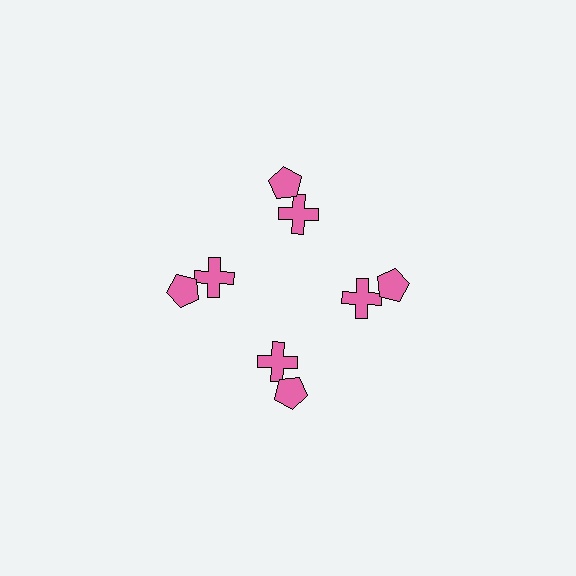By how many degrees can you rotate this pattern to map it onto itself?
The pattern maps onto itself every 90 degrees of rotation.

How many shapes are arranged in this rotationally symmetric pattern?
There are 8 shapes, arranged in 4 groups of 2.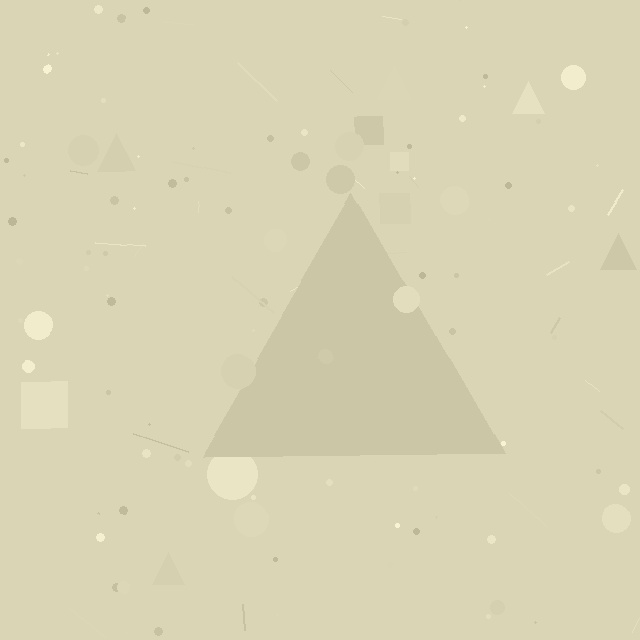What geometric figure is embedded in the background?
A triangle is embedded in the background.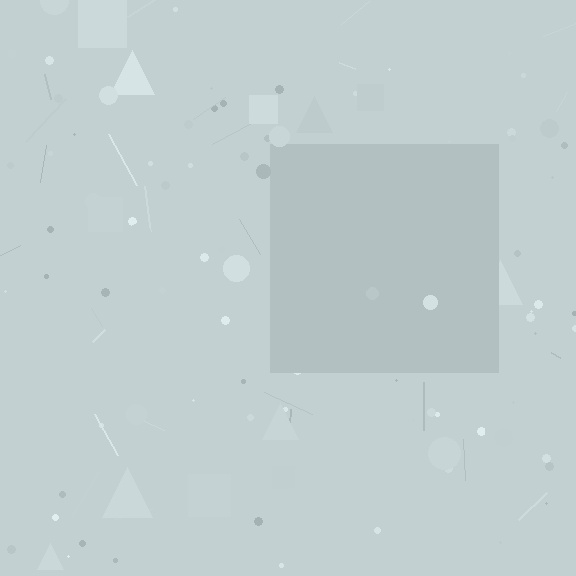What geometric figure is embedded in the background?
A square is embedded in the background.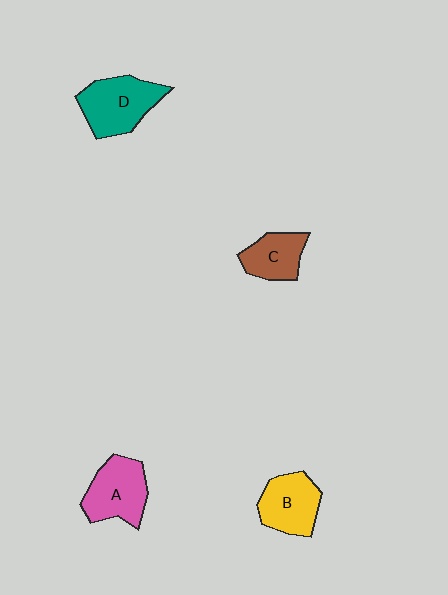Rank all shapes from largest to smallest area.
From largest to smallest: D (teal), A (pink), B (yellow), C (brown).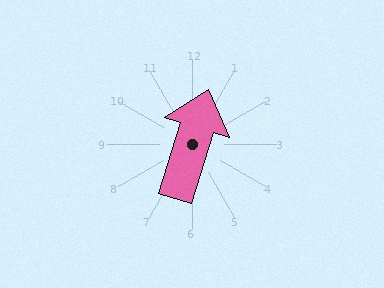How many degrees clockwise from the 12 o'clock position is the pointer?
Approximately 17 degrees.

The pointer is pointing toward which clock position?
Roughly 1 o'clock.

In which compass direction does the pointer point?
North.